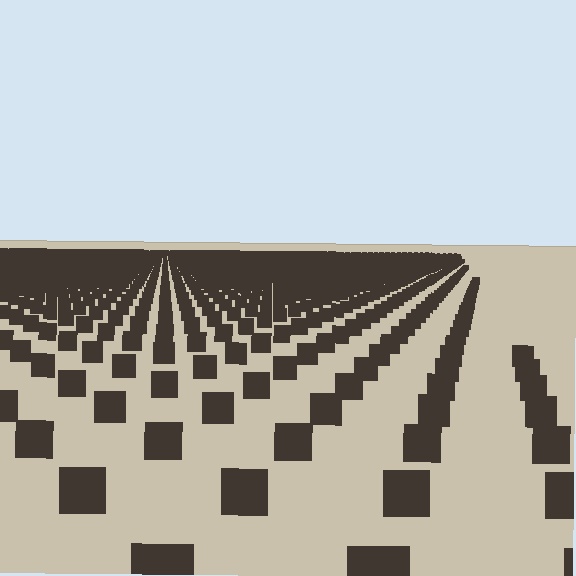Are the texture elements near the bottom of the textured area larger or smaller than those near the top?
Larger. Near the bottom, elements are closer to the viewer and appear at a bigger on-screen size.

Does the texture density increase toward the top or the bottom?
Density increases toward the top.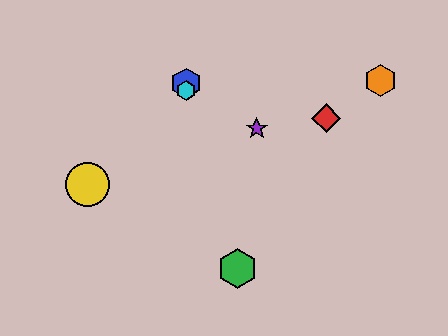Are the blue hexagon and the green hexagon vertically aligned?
No, the blue hexagon is at x≈186 and the green hexagon is at x≈237.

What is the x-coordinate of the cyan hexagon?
The cyan hexagon is at x≈186.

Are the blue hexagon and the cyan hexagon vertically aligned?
Yes, both are at x≈186.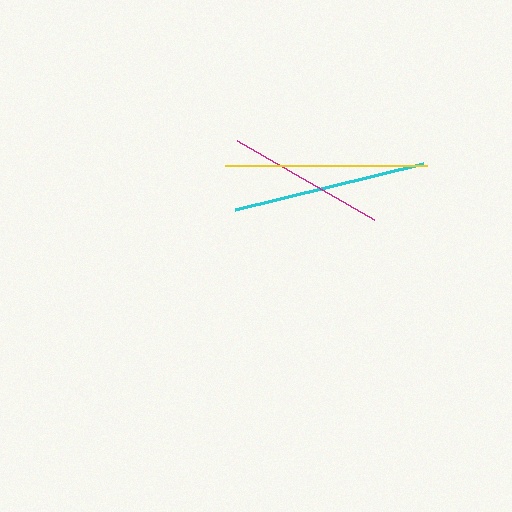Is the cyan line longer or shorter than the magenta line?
The cyan line is longer than the magenta line.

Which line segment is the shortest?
The magenta line is the shortest at approximately 157 pixels.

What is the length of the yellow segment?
The yellow segment is approximately 202 pixels long.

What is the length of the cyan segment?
The cyan segment is approximately 193 pixels long.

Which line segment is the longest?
The yellow line is the longest at approximately 202 pixels.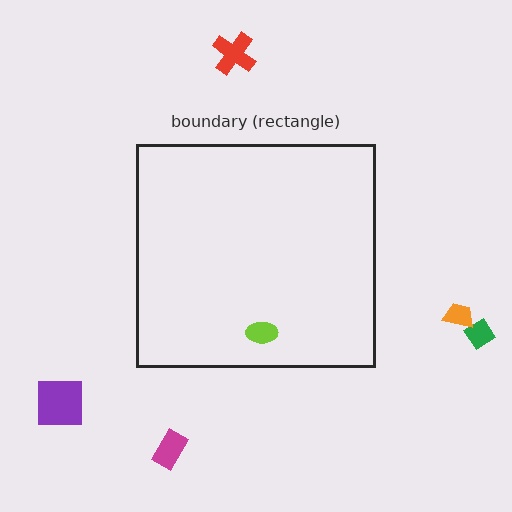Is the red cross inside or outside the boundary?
Outside.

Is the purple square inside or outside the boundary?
Outside.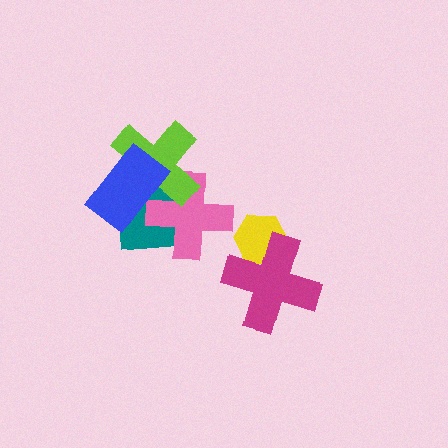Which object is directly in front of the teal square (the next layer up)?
The pink cross is directly in front of the teal square.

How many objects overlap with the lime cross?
3 objects overlap with the lime cross.